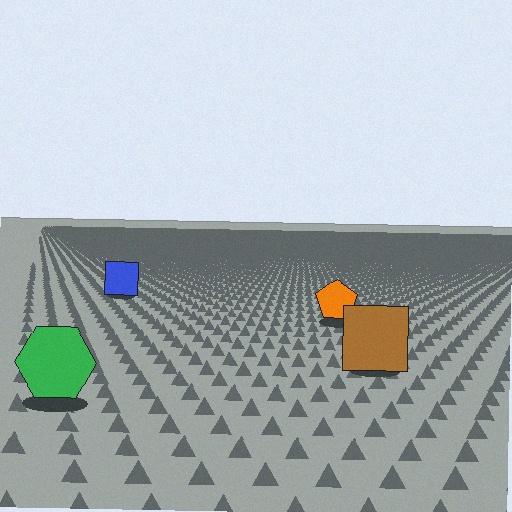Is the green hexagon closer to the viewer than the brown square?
Yes. The green hexagon is closer — you can tell from the texture gradient: the ground texture is coarser near it.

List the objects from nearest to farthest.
From nearest to farthest: the green hexagon, the brown square, the orange pentagon, the blue square.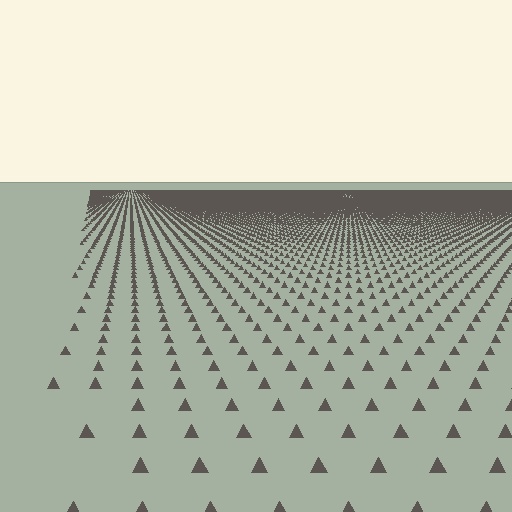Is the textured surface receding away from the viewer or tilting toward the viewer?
The surface is receding away from the viewer. Texture elements get smaller and denser toward the top.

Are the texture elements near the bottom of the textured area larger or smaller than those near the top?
Larger. Near the bottom, elements are closer to the viewer and appear at a bigger on-screen size.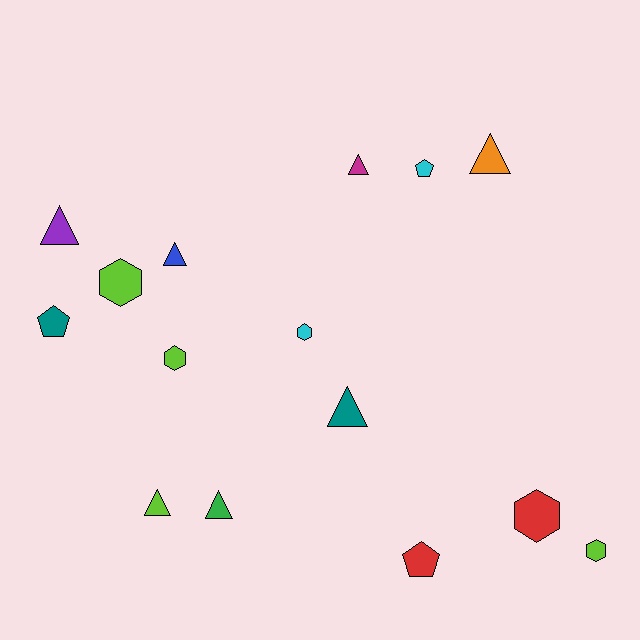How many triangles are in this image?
There are 7 triangles.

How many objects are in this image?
There are 15 objects.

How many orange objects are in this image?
There is 1 orange object.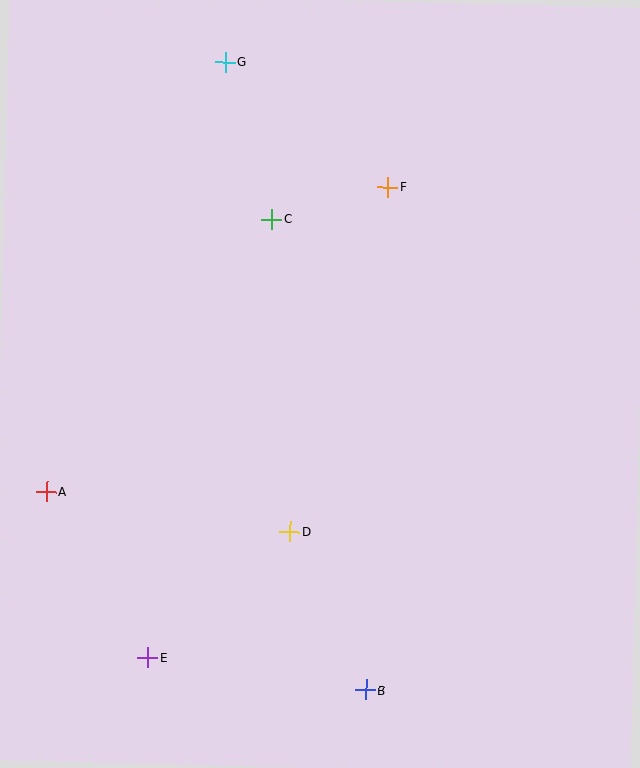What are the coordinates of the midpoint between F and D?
The midpoint between F and D is at (339, 359).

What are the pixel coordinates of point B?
Point B is at (366, 690).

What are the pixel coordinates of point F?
Point F is at (388, 187).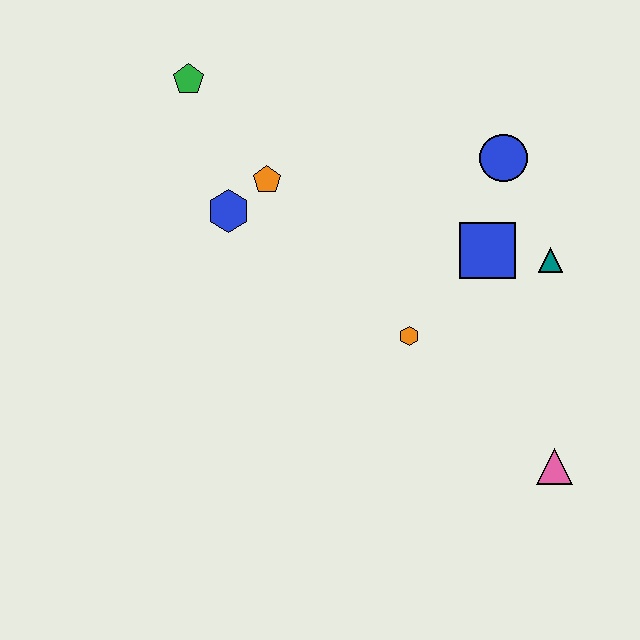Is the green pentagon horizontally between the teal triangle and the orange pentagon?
No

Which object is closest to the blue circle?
The blue square is closest to the blue circle.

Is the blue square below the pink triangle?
No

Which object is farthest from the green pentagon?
The pink triangle is farthest from the green pentagon.